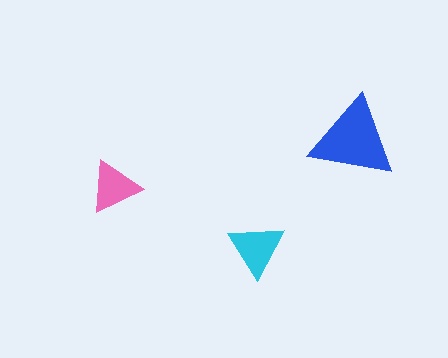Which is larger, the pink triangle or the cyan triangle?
The cyan one.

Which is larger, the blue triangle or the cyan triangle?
The blue one.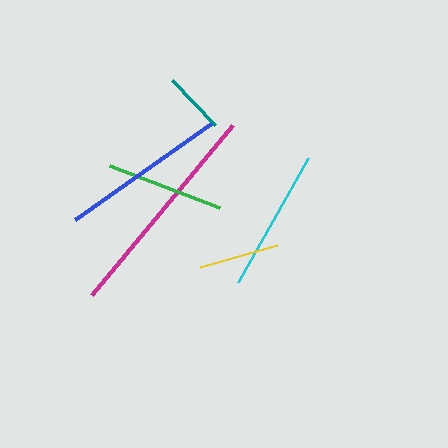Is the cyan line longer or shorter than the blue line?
The blue line is longer than the cyan line.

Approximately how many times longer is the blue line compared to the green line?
The blue line is approximately 1.4 times the length of the green line.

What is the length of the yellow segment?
The yellow segment is approximately 80 pixels long.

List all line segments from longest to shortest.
From longest to shortest: magenta, blue, cyan, green, yellow, teal.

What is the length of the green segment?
The green segment is approximately 117 pixels long.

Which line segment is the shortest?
The teal line is the shortest at approximately 62 pixels.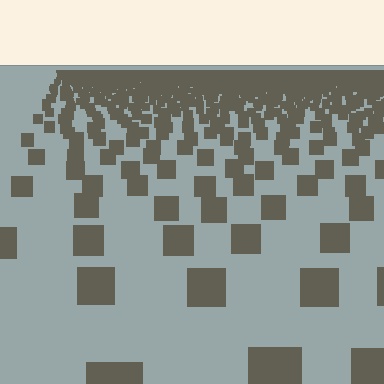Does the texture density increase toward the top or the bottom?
Density increases toward the top.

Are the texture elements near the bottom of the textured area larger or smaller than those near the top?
Larger. Near the bottom, elements are closer to the viewer and appear at a bigger on-screen size.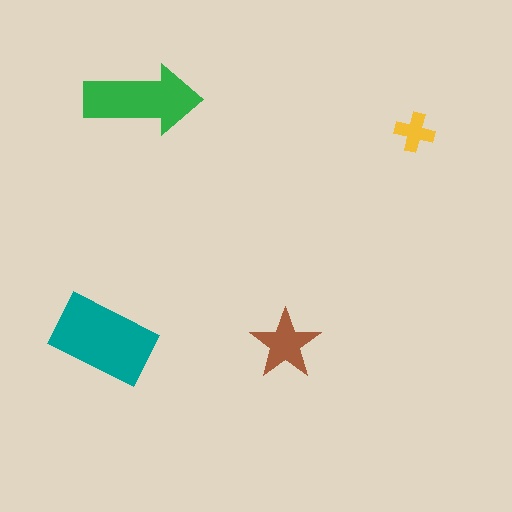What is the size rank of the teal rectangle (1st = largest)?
1st.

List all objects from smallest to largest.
The yellow cross, the brown star, the green arrow, the teal rectangle.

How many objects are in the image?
There are 4 objects in the image.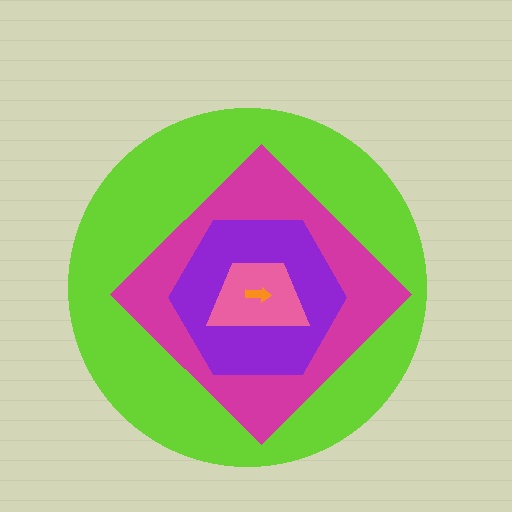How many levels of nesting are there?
5.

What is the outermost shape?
The lime circle.